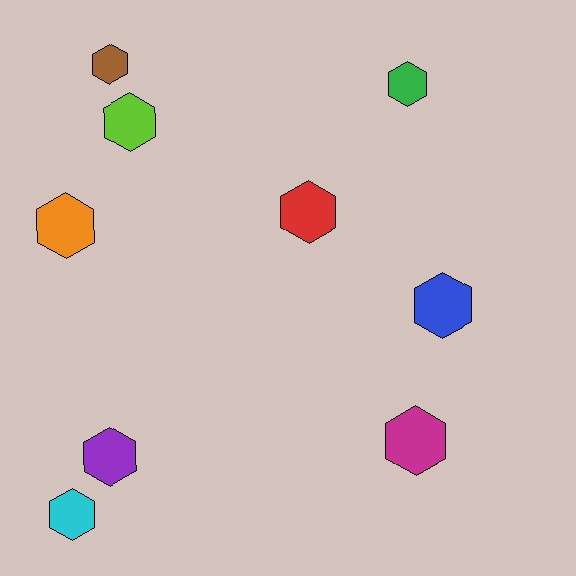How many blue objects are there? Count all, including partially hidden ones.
There is 1 blue object.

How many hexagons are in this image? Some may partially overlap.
There are 9 hexagons.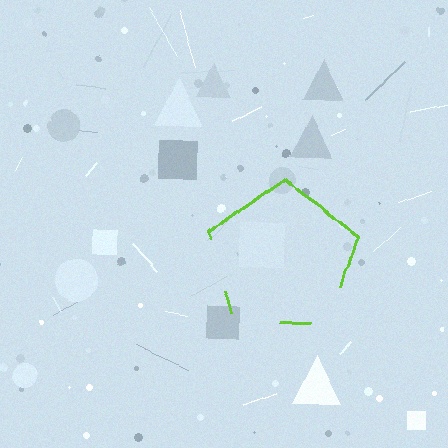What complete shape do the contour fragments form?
The contour fragments form a pentagon.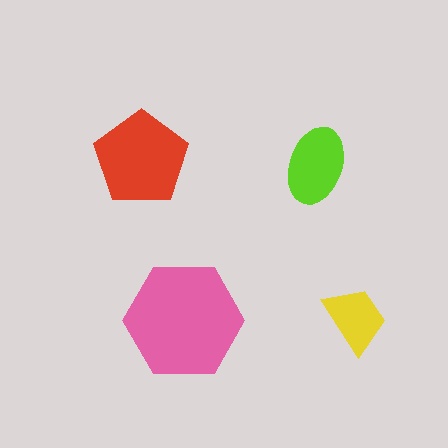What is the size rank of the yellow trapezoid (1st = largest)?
4th.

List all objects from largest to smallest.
The pink hexagon, the red pentagon, the lime ellipse, the yellow trapezoid.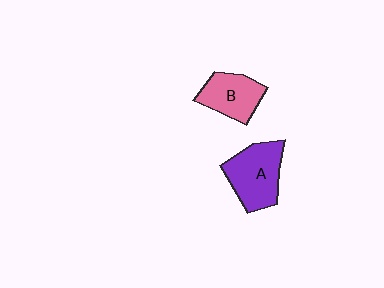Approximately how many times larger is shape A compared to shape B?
Approximately 1.3 times.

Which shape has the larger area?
Shape A (purple).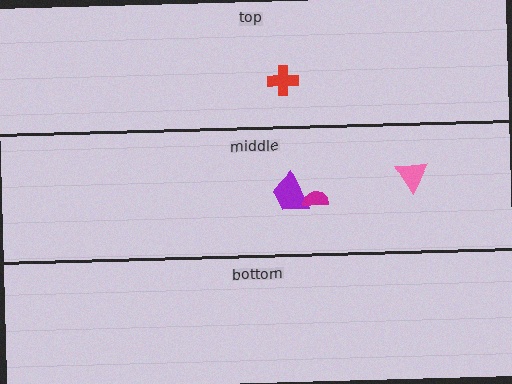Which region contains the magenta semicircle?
The middle region.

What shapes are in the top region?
The red cross.